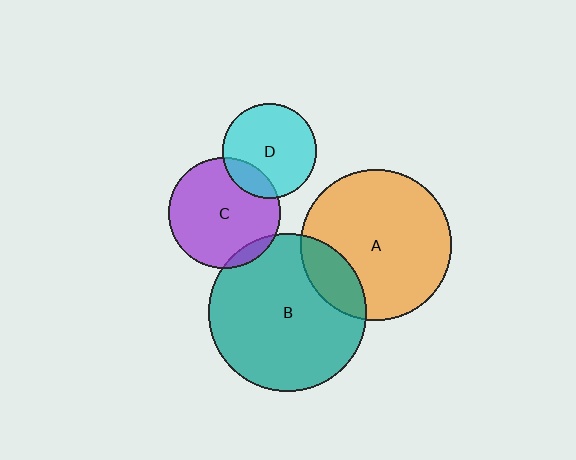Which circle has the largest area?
Circle B (teal).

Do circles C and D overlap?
Yes.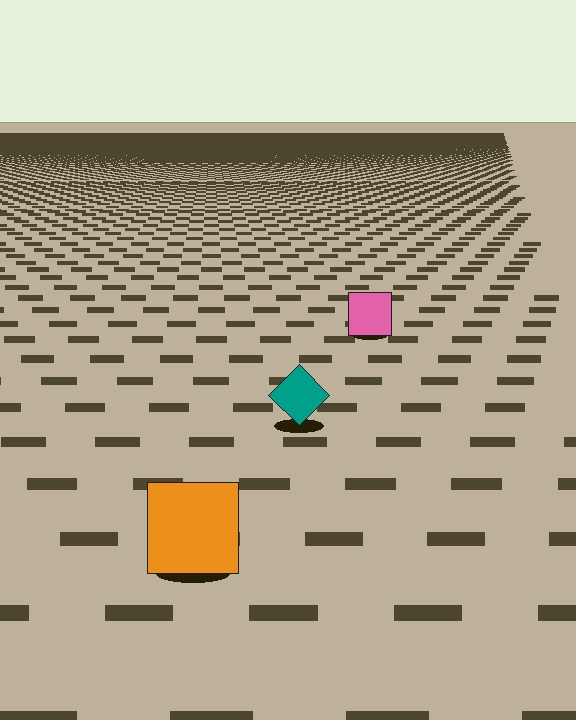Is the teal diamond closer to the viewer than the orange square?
No. The orange square is closer — you can tell from the texture gradient: the ground texture is coarser near it.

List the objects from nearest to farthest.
From nearest to farthest: the orange square, the teal diamond, the pink square.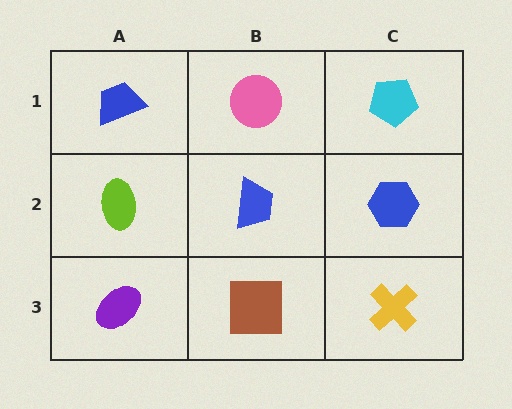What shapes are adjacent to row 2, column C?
A cyan pentagon (row 1, column C), a yellow cross (row 3, column C), a blue trapezoid (row 2, column B).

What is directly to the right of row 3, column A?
A brown square.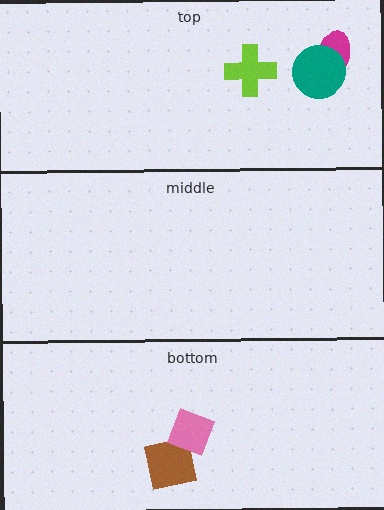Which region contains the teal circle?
The top region.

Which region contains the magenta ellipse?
The top region.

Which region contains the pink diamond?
The bottom region.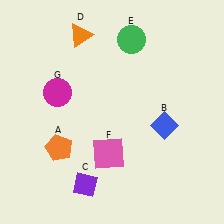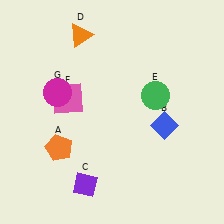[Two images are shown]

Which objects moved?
The objects that moved are: the green circle (E), the pink square (F).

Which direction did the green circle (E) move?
The green circle (E) moved down.